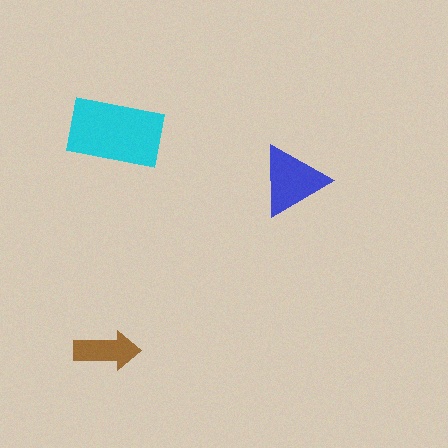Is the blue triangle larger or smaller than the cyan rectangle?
Smaller.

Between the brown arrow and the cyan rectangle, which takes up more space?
The cyan rectangle.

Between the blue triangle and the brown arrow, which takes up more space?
The blue triangle.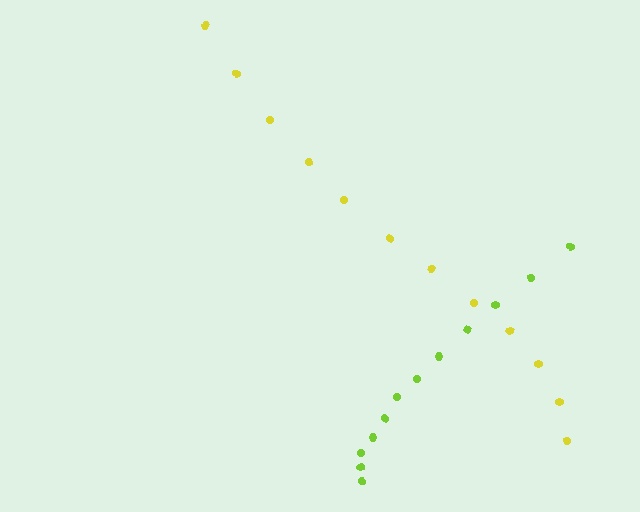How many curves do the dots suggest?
There are 2 distinct paths.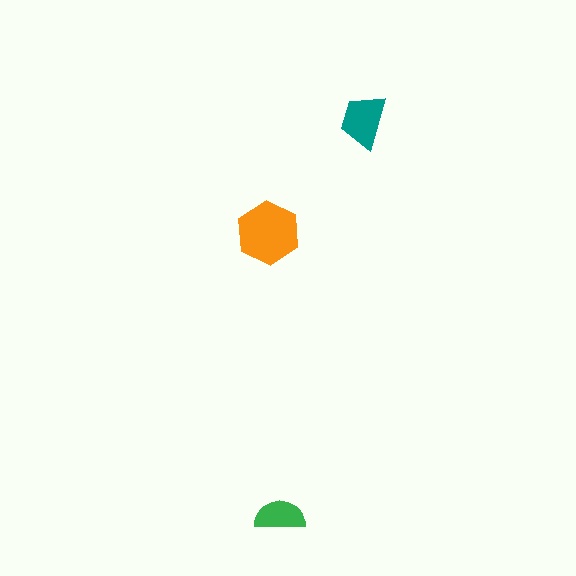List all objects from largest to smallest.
The orange hexagon, the teal trapezoid, the green semicircle.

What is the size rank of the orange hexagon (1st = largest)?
1st.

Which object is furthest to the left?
The orange hexagon is leftmost.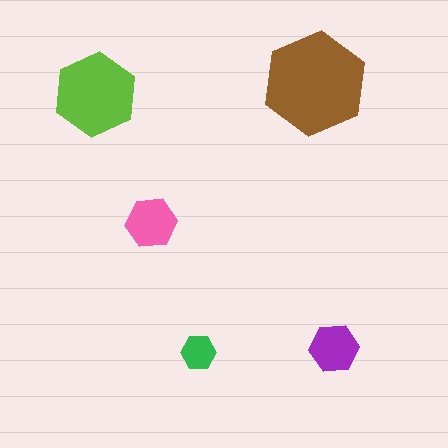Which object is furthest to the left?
The lime hexagon is leftmost.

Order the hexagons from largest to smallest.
the brown one, the lime one, the pink one, the purple one, the green one.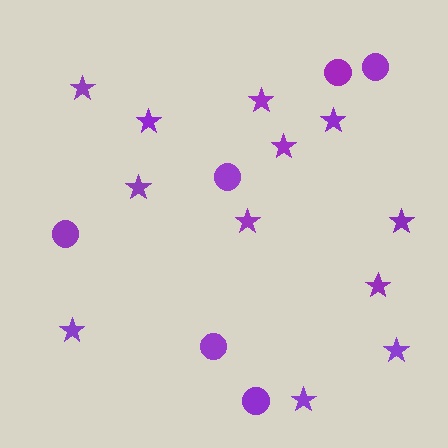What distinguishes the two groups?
There are 2 groups: one group of stars (12) and one group of circles (6).